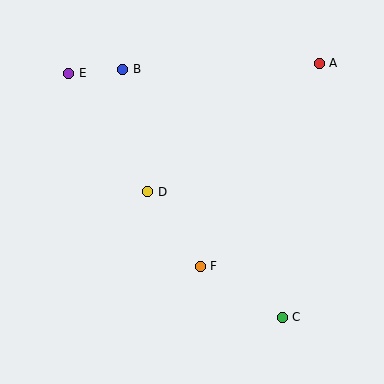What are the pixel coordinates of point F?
Point F is at (200, 266).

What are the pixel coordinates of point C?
Point C is at (282, 318).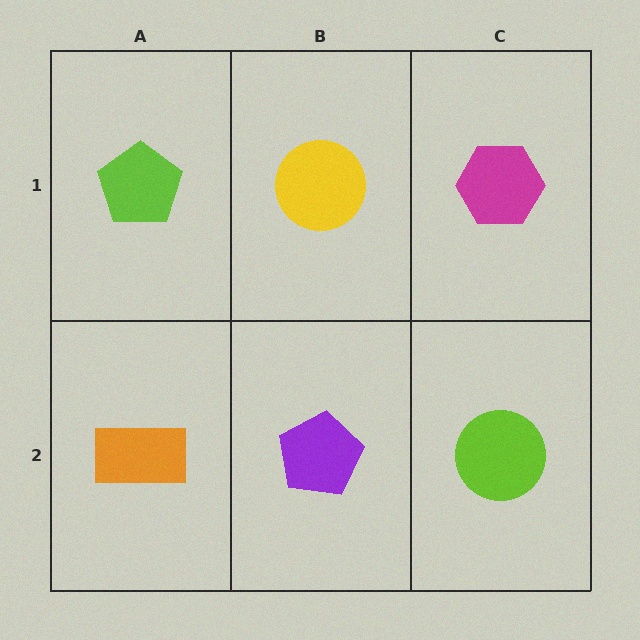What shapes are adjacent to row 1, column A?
An orange rectangle (row 2, column A), a yellow circle (row 1, column B).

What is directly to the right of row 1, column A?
A yellow circle.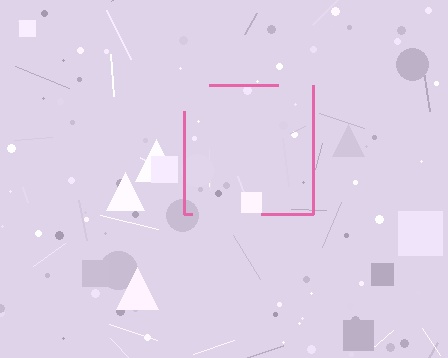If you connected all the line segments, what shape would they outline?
They would outline a square.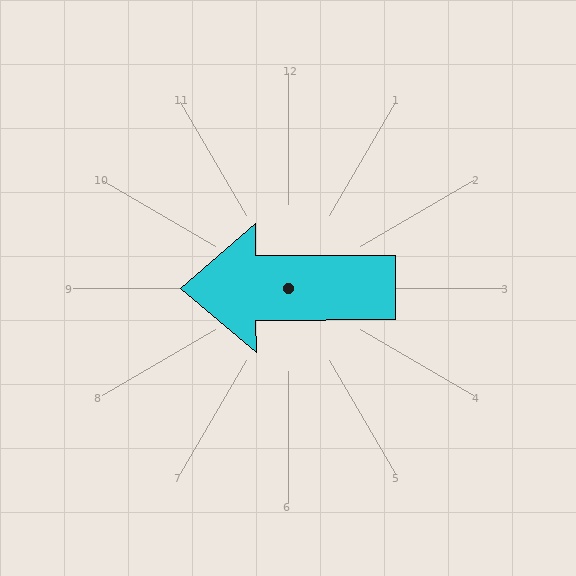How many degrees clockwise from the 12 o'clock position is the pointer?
Approximately 270 degrees.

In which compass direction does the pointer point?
West.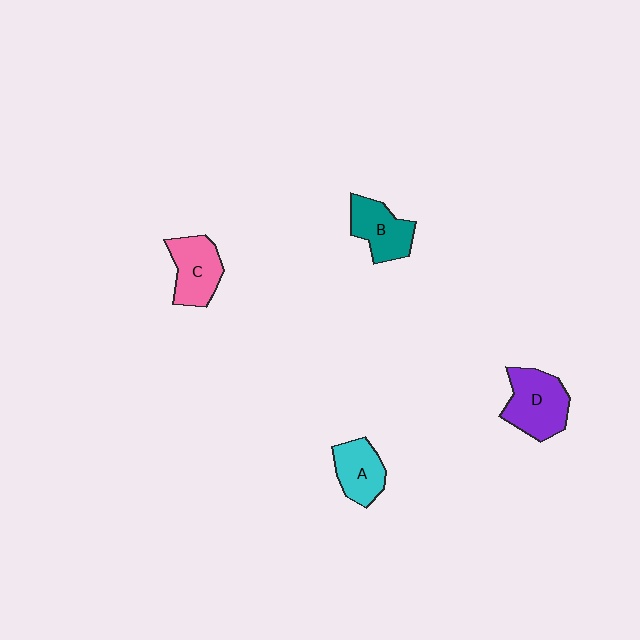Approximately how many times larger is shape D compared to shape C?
Approximately 1.2 times.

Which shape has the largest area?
Shape D (purple).